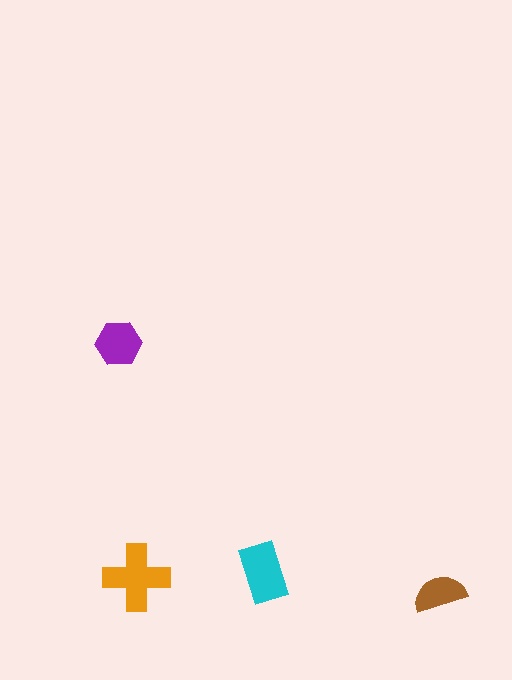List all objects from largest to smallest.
The orange cross, the cyan rectangle, the purple hexagon, the brown semicircle.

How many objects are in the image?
There are 4 objects in the image.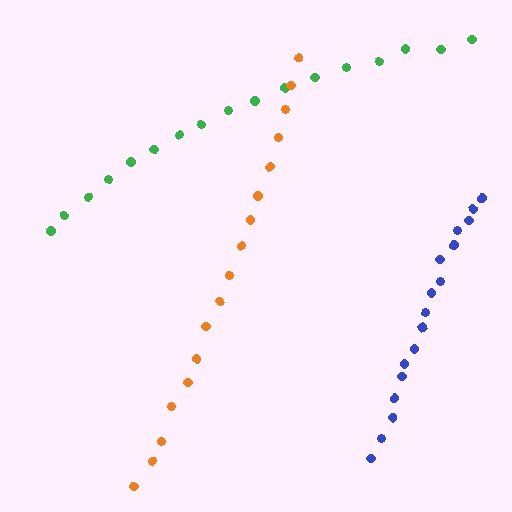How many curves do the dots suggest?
There are 3 distinct paths.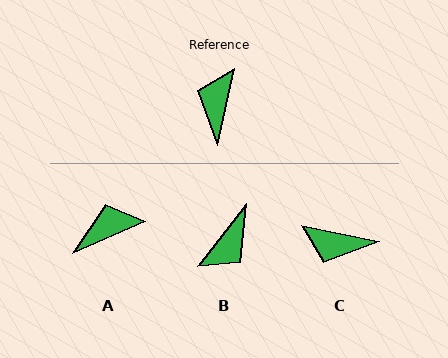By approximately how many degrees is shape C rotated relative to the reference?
Approximately 90 degrees counter-clockwise.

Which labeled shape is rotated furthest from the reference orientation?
B, about 155 degrees away.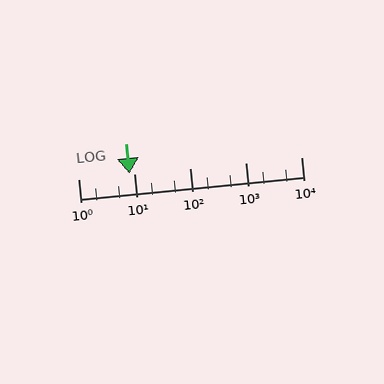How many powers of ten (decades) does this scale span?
The scale spans 4 decades, from 1 to 10000.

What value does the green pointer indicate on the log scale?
The pointer indicates approximately 8.3.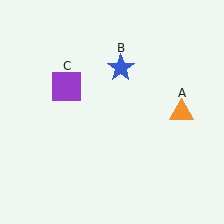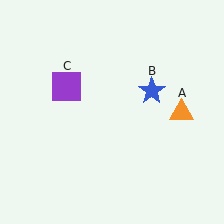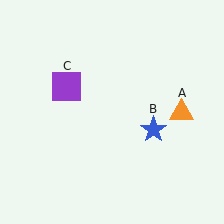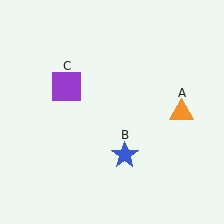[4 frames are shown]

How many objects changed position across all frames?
1 object changed position: blue star (object B).